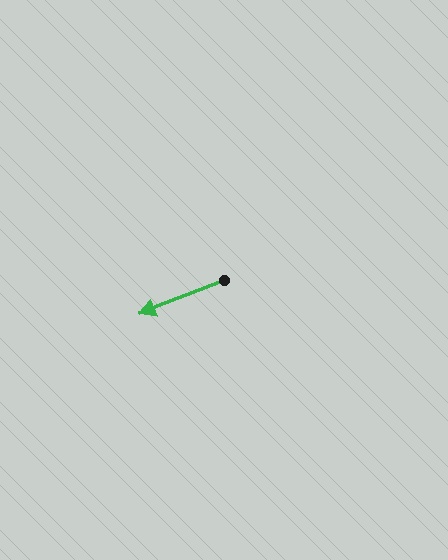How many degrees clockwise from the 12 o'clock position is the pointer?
Approximately 249 degrees.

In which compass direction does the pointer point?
West.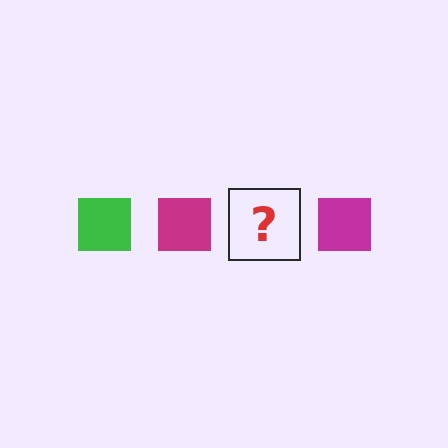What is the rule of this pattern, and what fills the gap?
The rule is that the pattern cycles through green, magenta squares. The gap should be filled with a green square.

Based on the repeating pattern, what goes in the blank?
The blank should be a green square.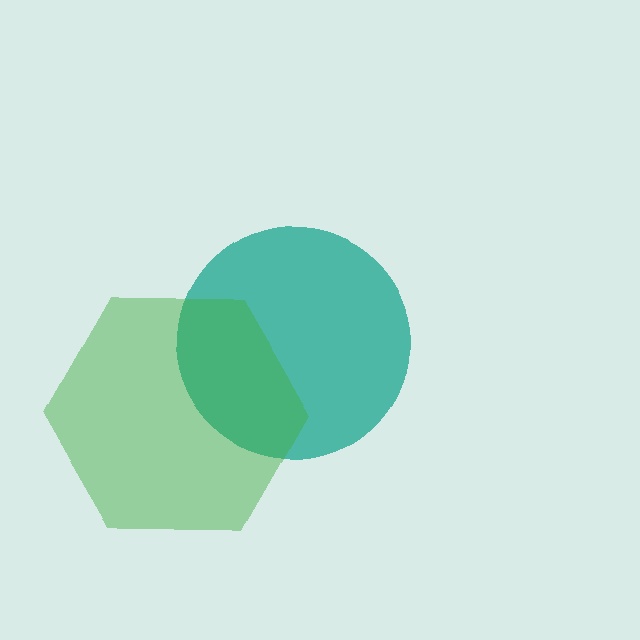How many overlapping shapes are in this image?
There are 2 overlapping shapes in the image.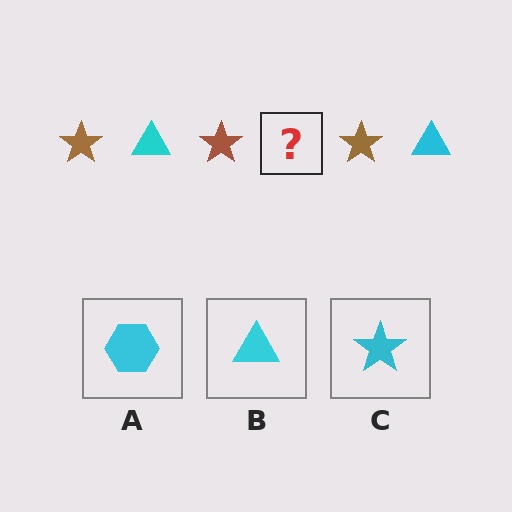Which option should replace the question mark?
Option B.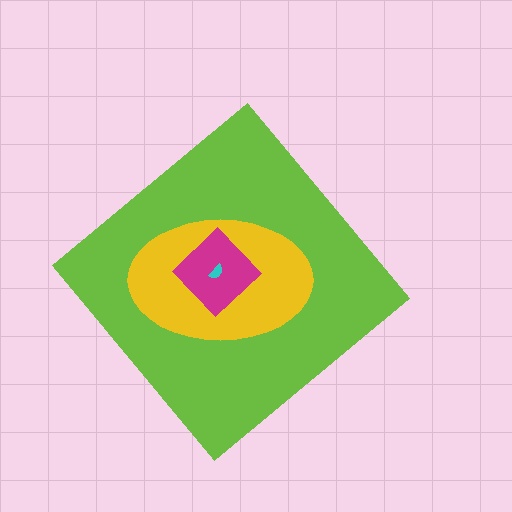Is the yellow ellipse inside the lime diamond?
Yes.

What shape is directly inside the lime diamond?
The yellow ellipse.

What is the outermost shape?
The lime diamond.